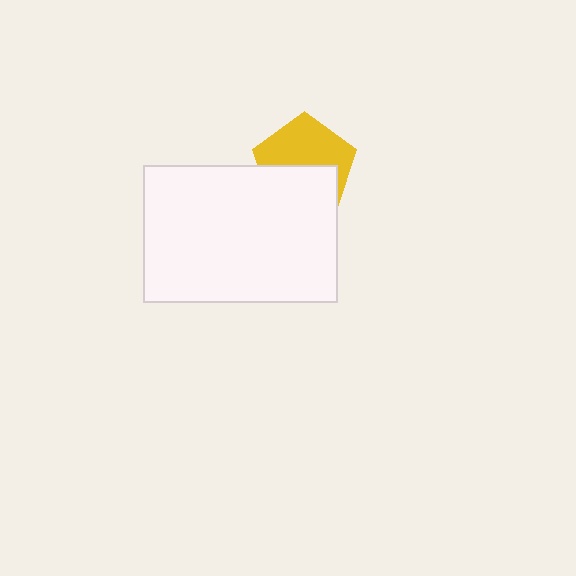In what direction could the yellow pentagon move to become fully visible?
The yellow pentagon could move up. That would shift it out from behind the white rectangle entirely.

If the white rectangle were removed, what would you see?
You would see the complete yellow pentagon.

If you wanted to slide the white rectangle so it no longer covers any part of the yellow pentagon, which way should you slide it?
Slide it down — that is the most direct way to separate the two shapes.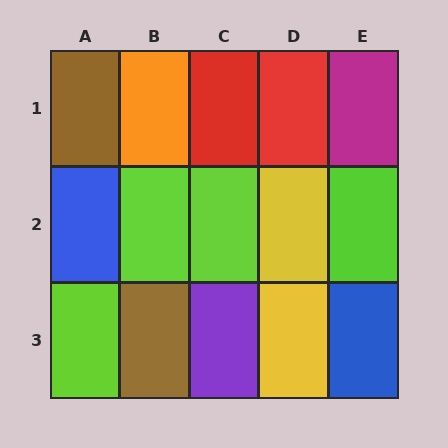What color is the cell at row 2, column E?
Lime.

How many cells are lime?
4 cells are lime.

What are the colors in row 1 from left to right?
Brown, orange, red, red, magenta.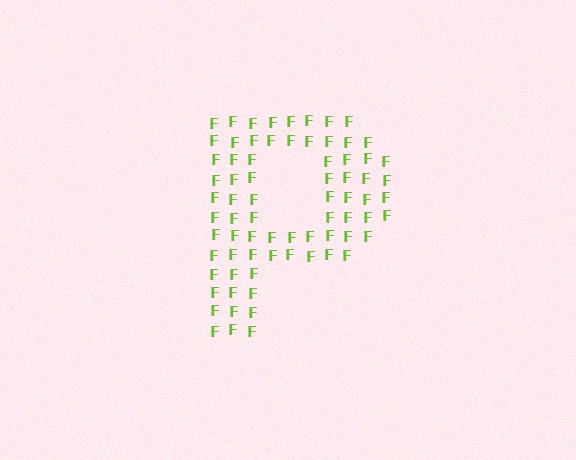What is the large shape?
The large shape is the letter P.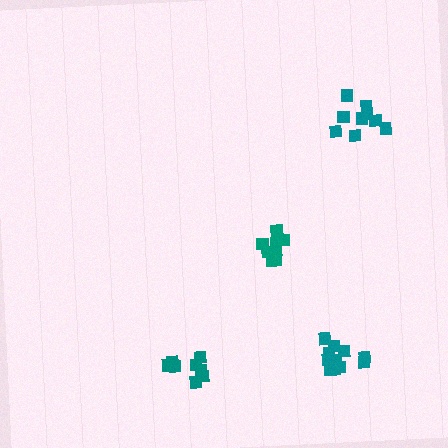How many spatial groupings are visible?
There are 4 spatial groupings.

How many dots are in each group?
Group 1: 8 dots, Group 2: 8 dots, Group 3: 9 dots, Group 4: 11 dots (36 total).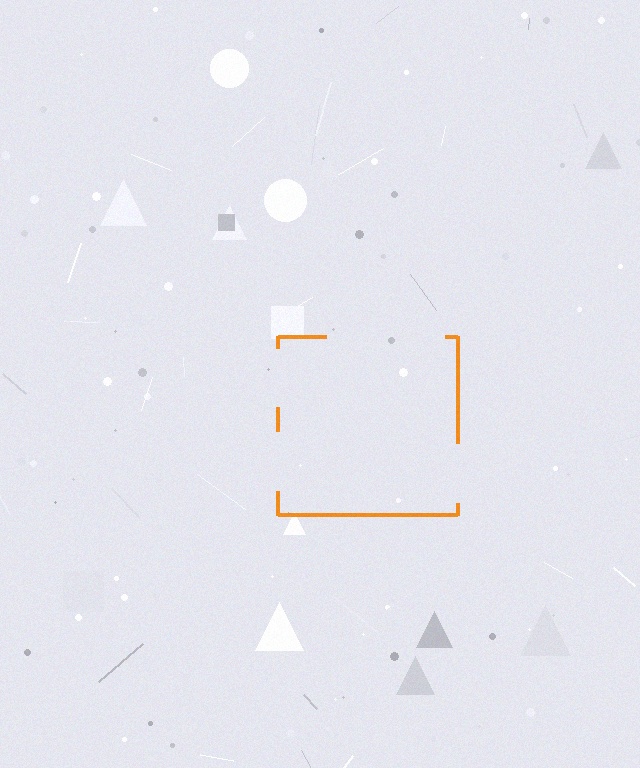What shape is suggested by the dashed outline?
The dashed outline suggests a square.